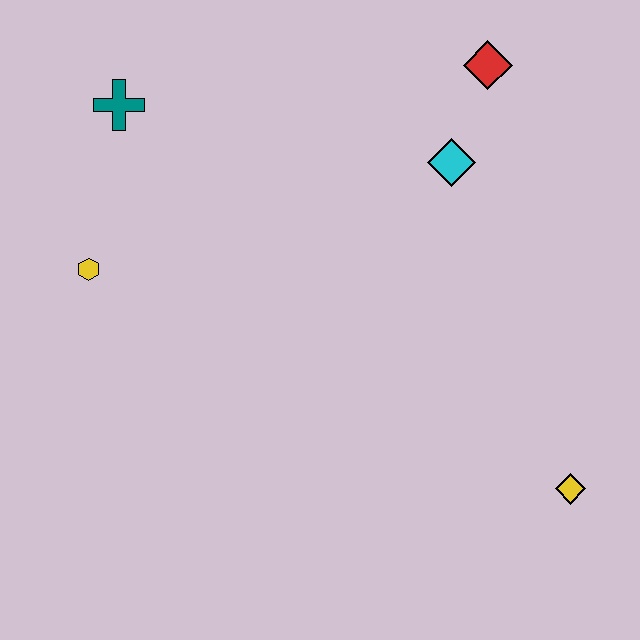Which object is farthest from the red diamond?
The yellow hexagon is farthest from the red diamond.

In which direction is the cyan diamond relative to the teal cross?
The cyan diamond is to the right of the teal cross.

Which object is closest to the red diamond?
The cyan diamond is closest to the red diamond.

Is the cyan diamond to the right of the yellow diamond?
No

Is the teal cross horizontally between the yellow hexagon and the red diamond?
Yes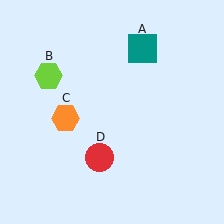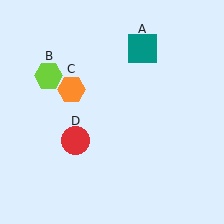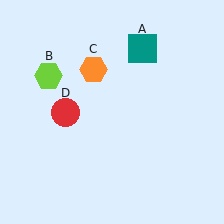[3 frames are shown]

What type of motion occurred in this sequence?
The orange hexagon (object C), red circle (object D) rotated clockwise around the center of the scene.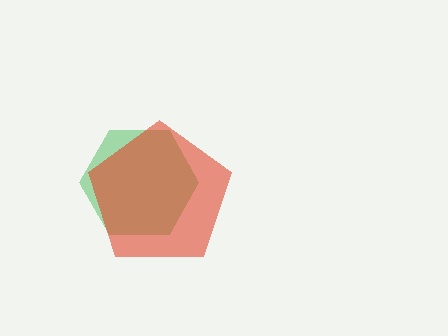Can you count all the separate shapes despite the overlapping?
Yes, there are 2 separate shapes.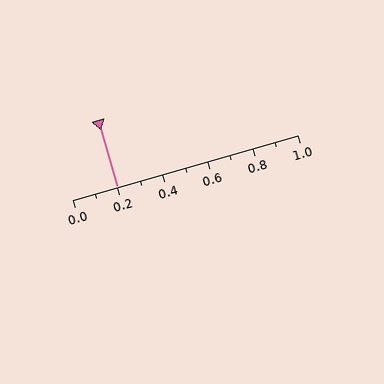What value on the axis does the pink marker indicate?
The marker indicates approximately 0.2.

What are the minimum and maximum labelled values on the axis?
The axis runs from 0.0 to 1.0.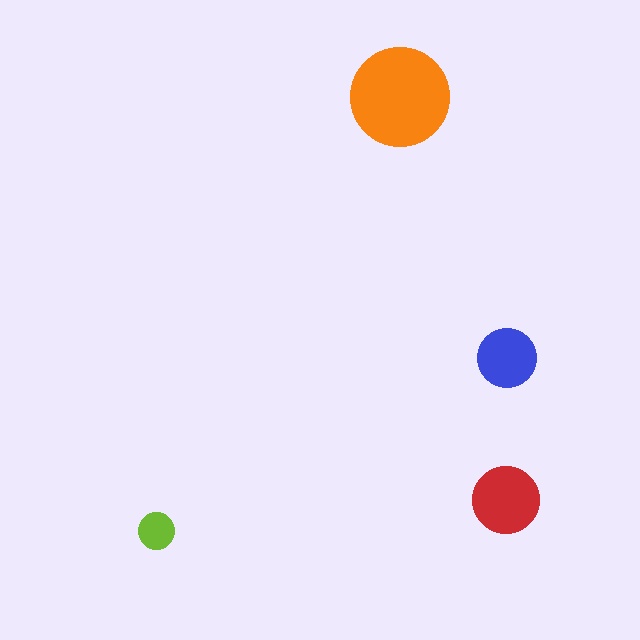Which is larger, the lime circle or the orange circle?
The orange one.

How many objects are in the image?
There are 4 objects in the image.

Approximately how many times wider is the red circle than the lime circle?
About 2 times wider.